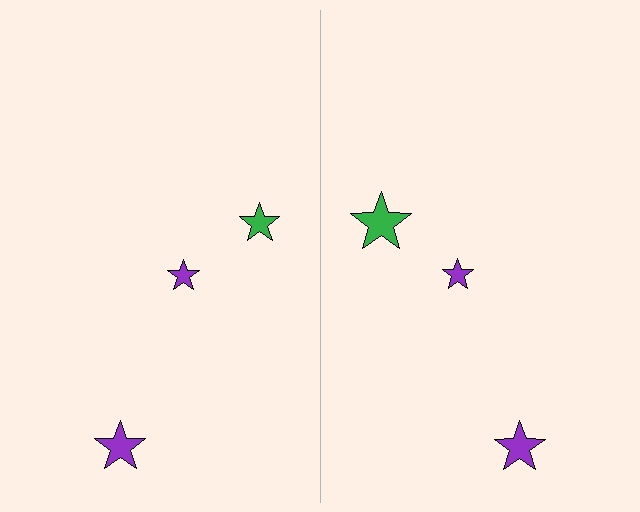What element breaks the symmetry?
The green star on the right side has a different size than its mirror counterpart.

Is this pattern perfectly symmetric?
No, the pattern is not perfectly symmetric. The green star on the right side has a different size than its mirror counterpart.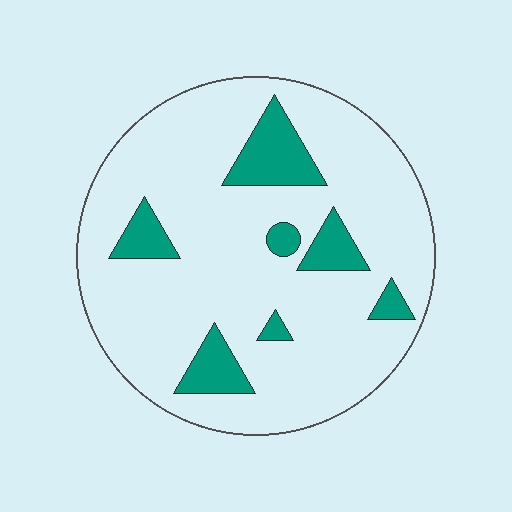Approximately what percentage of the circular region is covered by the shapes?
Approximately 15%.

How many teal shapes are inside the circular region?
7.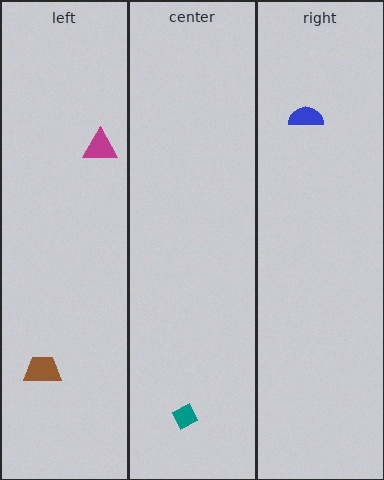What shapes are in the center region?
The teal diamond.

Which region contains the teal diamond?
The center region.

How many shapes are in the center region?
1.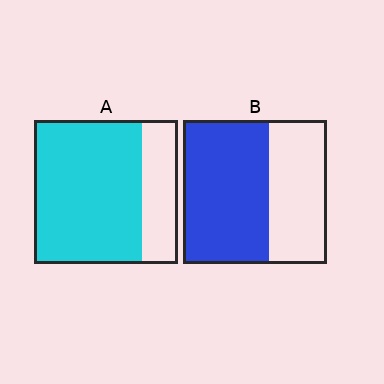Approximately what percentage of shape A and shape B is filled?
A is approximately 75% and B is approximately 60%.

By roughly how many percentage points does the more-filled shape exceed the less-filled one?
By roughly 15 percentage points (A over B).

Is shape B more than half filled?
Yes.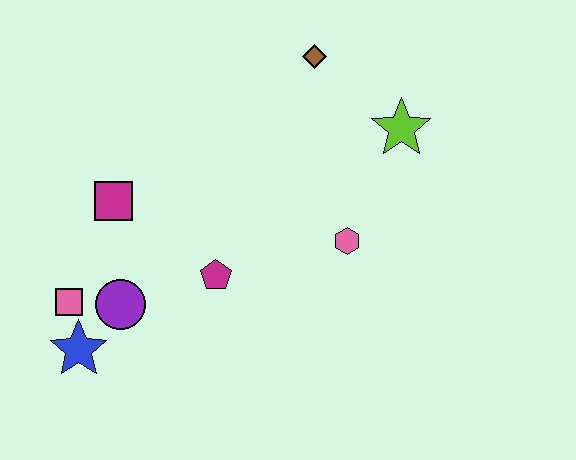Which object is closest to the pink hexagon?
The lime star is closest to the pink hexagon.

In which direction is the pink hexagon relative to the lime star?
The pink hexagon is below the lime star.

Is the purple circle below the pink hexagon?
Yes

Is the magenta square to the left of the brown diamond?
Yes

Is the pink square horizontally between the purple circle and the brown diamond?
No